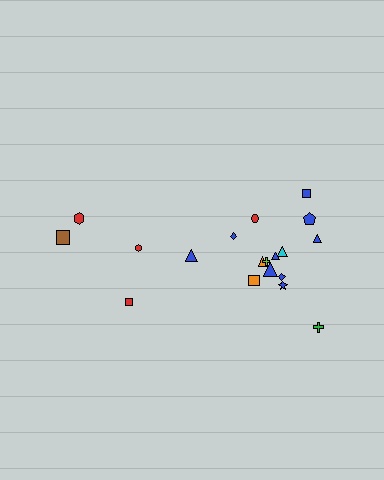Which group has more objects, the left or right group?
The right group.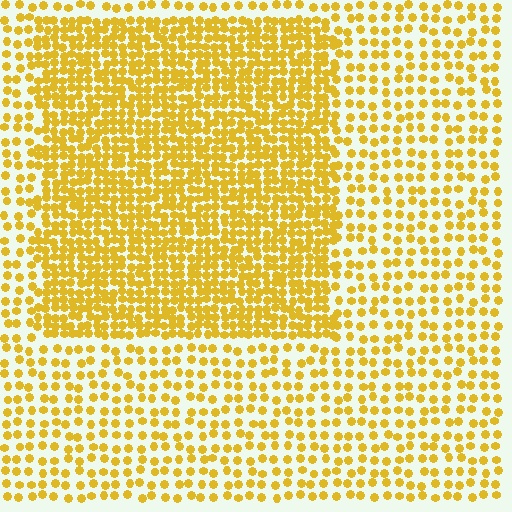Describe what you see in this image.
The image contains small yellow elements arranged at two different densities. A rectangle-shaped region is visible where the elements are more densely packed than the surrounding area.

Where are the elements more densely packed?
The elements are more densely packed inside the rectangle boundary.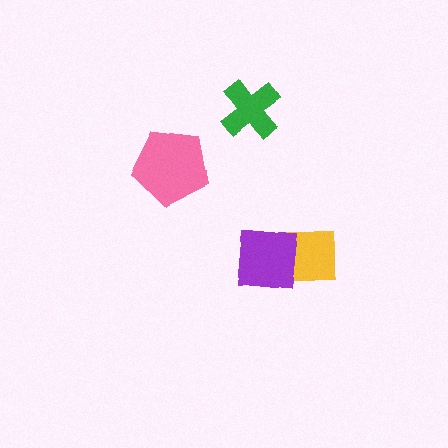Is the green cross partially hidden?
No, no other shape covers it.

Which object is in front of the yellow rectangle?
The purple square is in front of the yellow rectangle.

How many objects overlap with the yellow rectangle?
1 object overlaps with the yellow rectangle.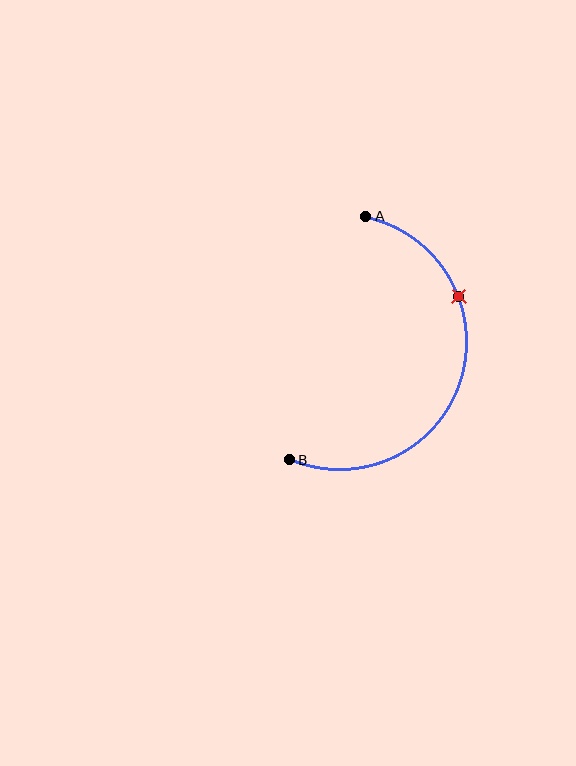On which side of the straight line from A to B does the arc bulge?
The arc bulges to the right of the straight line connecting A and B.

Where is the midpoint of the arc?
The arc midpoint is the point on the curve farthest from the straight line joining A and B. It sits to the right of that line.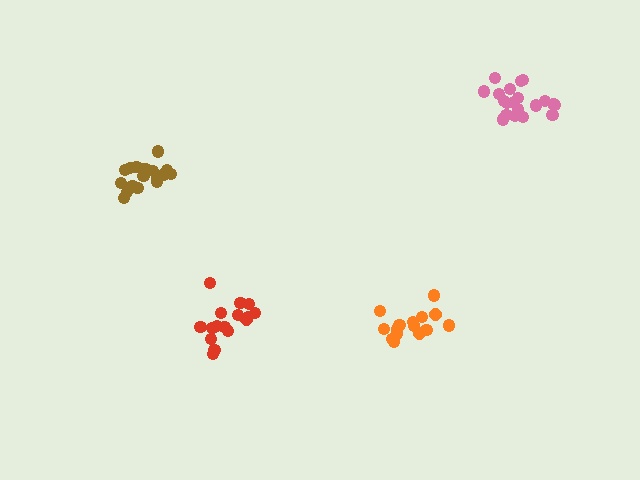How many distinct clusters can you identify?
There are 4 distinct clusters.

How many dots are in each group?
Group 1: 19 dots, Group 2: 16 dots, Group 3: 15 dots, Group 4: 20 dots (70 total).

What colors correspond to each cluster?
The clusters are colored: brown, red, orange, pink.